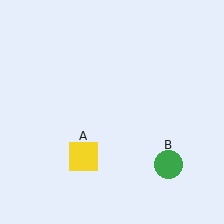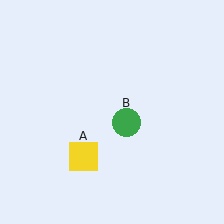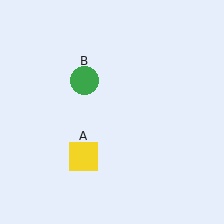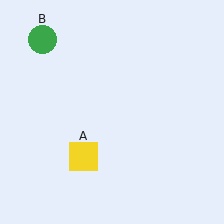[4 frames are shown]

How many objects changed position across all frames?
1 object changed position: green circle (object B).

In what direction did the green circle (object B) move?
The green circle (object B) moved up and to the left.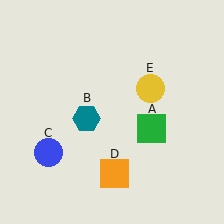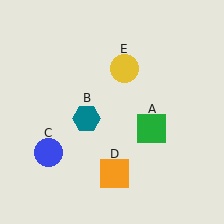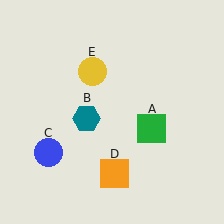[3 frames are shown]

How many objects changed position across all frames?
1 object changed position: yellow circle (object E).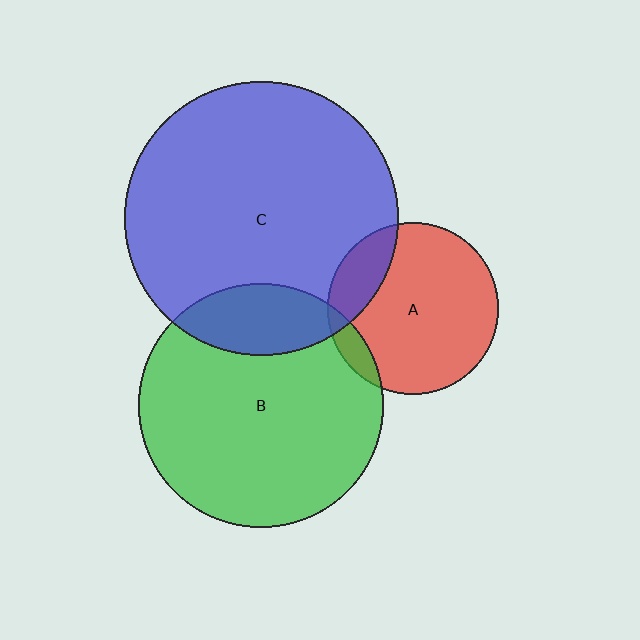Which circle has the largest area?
Circle C (blue).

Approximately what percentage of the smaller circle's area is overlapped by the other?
Approximately 10%.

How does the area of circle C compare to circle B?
Approximately 1.3 times.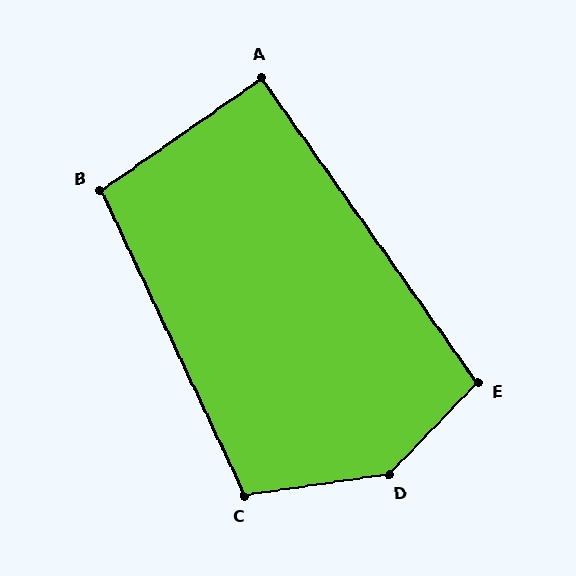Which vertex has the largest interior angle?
D, at approximately 142 degrees.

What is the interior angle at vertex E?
Approximately 101 degrees (obtuse).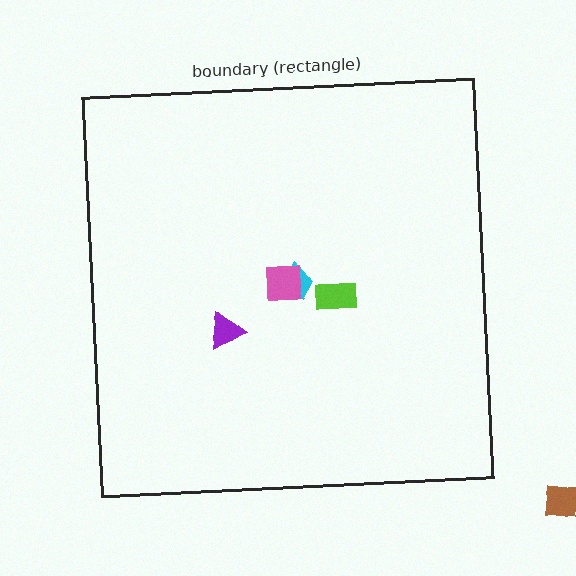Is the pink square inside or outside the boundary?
Inside.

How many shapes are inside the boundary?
4 inside, 1 outside.